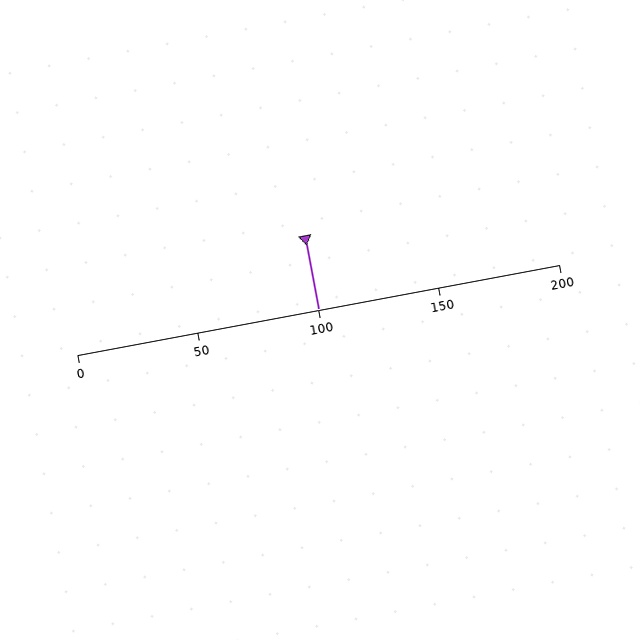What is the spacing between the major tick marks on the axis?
The major ticks are spaced 50 apart.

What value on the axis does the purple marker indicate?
The marker indicates approximately 100.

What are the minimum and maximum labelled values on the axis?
The axis runs from 0 to 200.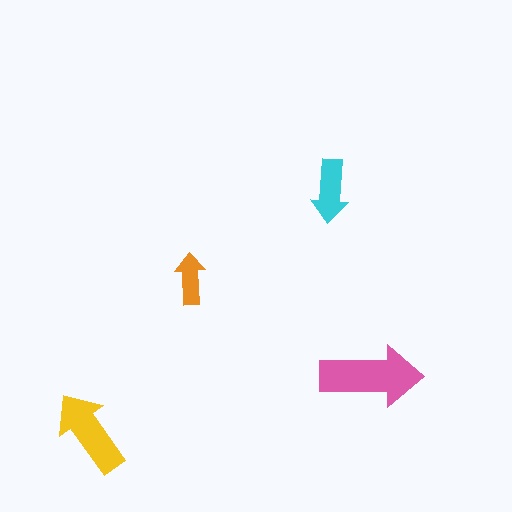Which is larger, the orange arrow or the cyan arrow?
The cyan one.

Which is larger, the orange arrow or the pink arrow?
The pink one.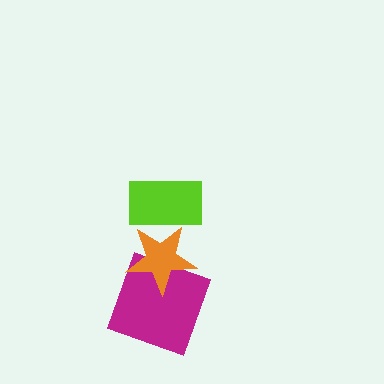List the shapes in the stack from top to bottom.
From top to bottom: the lime rectangle, the orange star, the magenta square.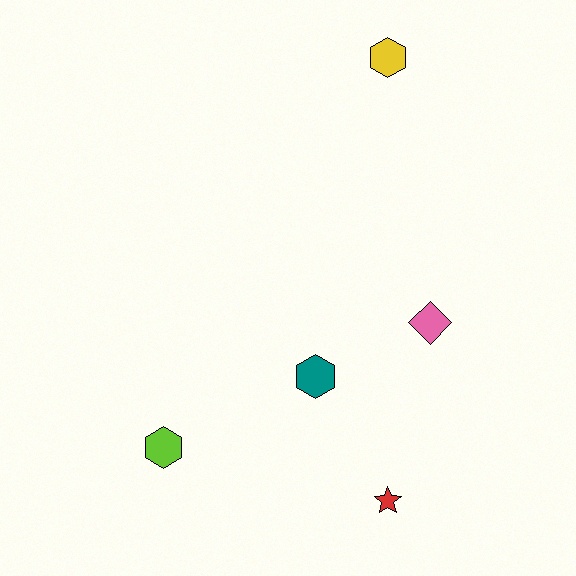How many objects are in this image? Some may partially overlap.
There are 5 objects.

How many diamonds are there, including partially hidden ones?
There is 1 diamond.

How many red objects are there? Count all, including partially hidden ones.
There is 1 red object.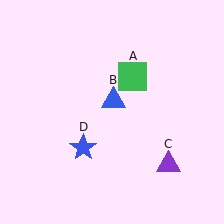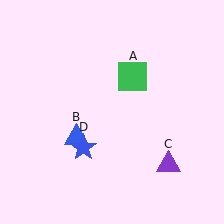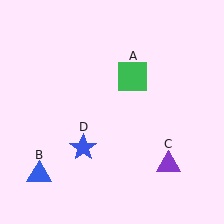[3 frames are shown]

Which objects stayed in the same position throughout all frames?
Green square (object A) and purple triangle (object C) and blue star (object D) remained stationary.